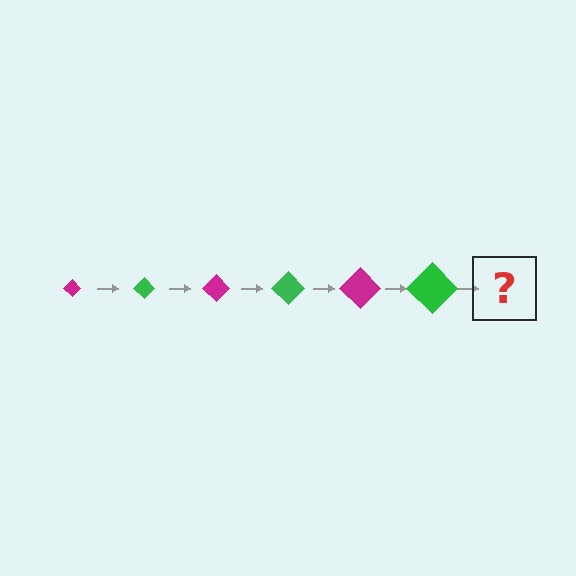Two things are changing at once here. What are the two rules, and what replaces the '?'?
The two rules are that the diamond grows larger each step and the color cycles through magenta and green. The '?' should be a magenta diamond, larger than the previous one.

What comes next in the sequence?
The next element should be a magenta diamond, larger than the previous one.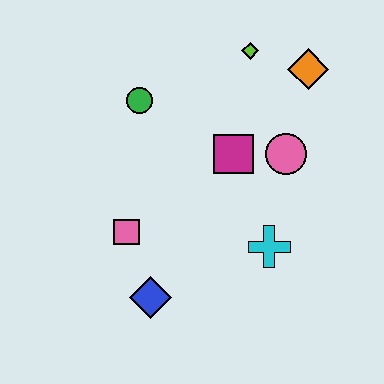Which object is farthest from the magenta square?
The blue diamond is farthest from the magenta square.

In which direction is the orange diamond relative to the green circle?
The orange diamond is to the right of the green circle.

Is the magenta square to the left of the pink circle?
Yes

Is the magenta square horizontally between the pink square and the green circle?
No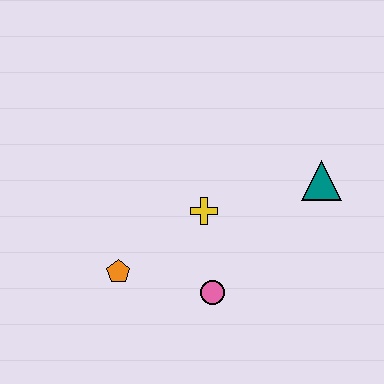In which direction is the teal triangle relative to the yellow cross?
The teal triangle is to the right of the yellow cross.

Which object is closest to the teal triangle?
The yellow cross is closest to the teal triangle.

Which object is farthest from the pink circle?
The teal triangle is farthest from the pink circle.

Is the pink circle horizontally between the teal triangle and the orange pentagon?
Yes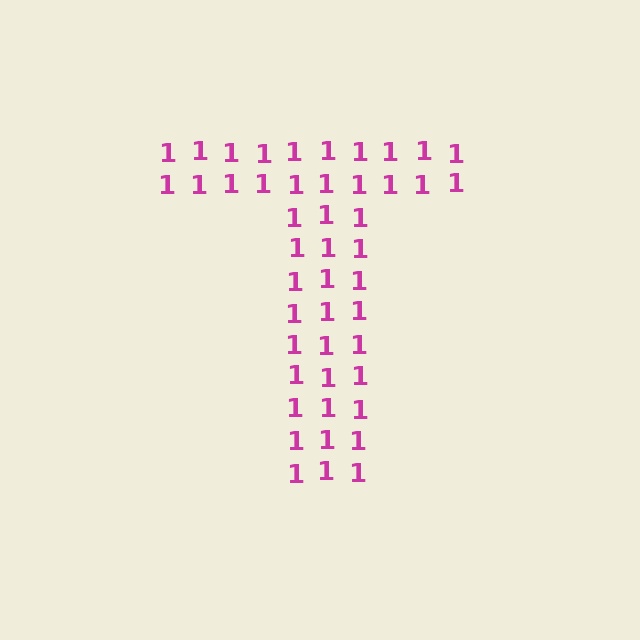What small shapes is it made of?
It is made of small digit 1's.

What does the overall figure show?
The overall figure shows the letter T.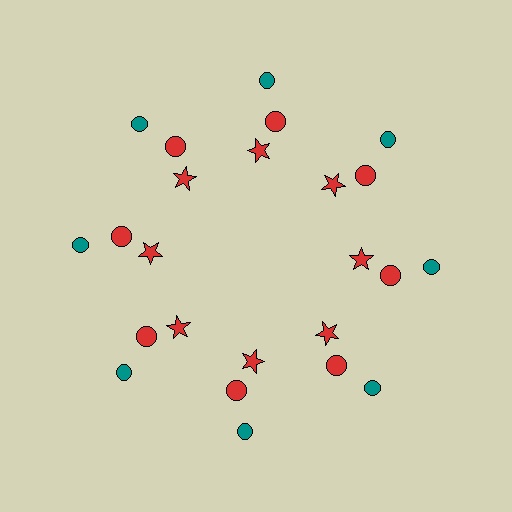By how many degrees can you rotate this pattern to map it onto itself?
The pattern maps onto itself every 45 degrees of rotation.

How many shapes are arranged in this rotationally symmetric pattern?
There are 24 shapes, arranged in 8 groups of 3.